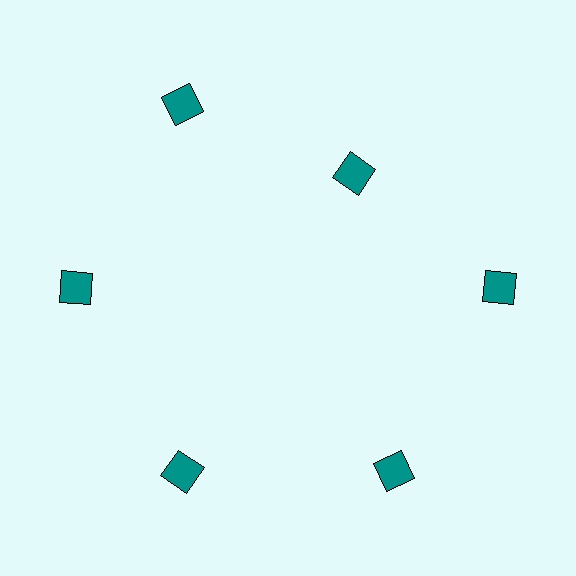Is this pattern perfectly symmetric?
No. The 6 teal diamonds are arranged in a ring, but one element near the 1 o'clock position is pulled inward toward the center, breaking the 6-fold rotational symmetry.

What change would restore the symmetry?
The symmetry would be restored by moving it outward, back onto the ring so that all 6 diamonds sit at equal angles and equal distance from the center.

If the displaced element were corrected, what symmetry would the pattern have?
It would have 6-fold rotational symmetry — the pattern would map onto itself every 60 degrees.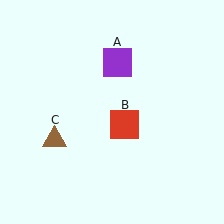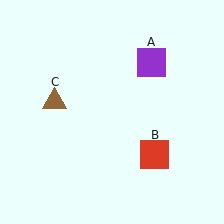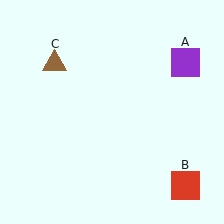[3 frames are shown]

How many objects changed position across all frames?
3 objects changed position: purple square (object A), red square (object B), brown triangle (object C).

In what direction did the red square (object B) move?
The red square (object B) moved down and to the right.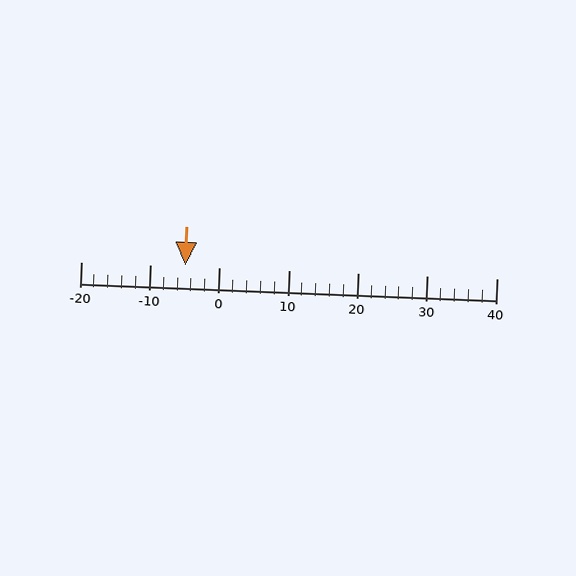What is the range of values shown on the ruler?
The ruler shows values from -20 to 40.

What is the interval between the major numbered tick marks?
The major tick marks are spaced 10 units apart.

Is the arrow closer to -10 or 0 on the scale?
The arrow is closer to 0.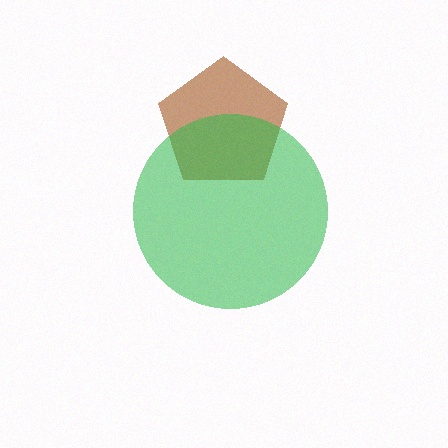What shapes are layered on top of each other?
The layered shapes are: a brown pentagon, a green circle.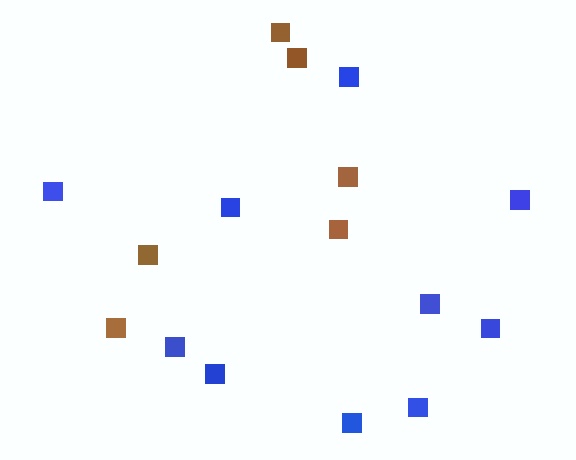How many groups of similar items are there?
There are 2 groups: one group of blue squares (10) and one group of brown squares (6).